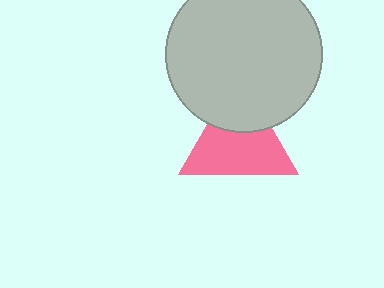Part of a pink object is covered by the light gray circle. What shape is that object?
It is a triangle.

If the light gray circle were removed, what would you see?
You would see the complete pink triangle.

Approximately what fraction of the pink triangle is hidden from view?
Roughly 33% of the pink triangle is hidden behind the light gray circle.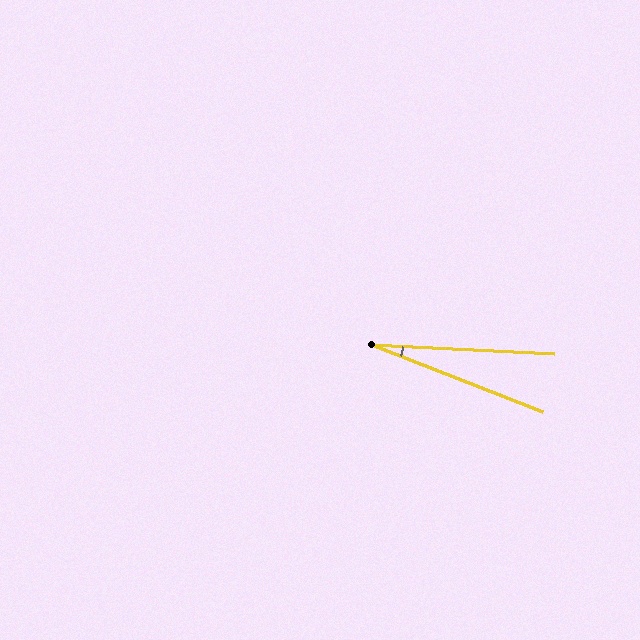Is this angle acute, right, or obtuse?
It is acute.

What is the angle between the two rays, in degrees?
Approximately 19 degrees.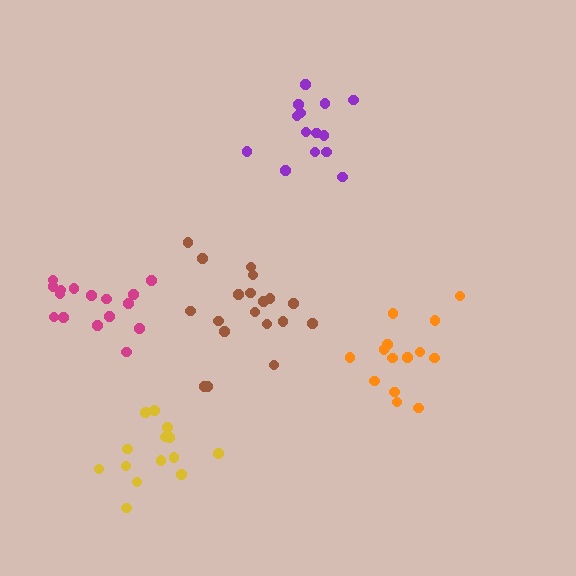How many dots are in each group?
Group 1: 14 dots, Group 2: 14 dots, Group 3: 16 dots, Group 4: 14 dots, Group 5: 19 dots (77 total).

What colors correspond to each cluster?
The clusters are colored: orange, purple, magenta, yellow, brown.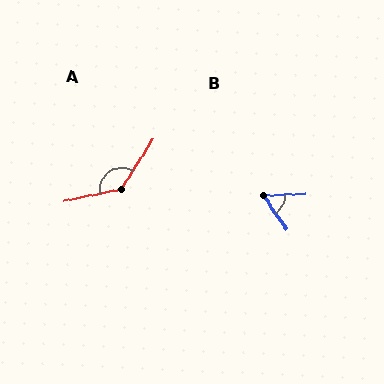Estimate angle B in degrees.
Approximately 57 degrees.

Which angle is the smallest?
B, at approximately 57 degrees.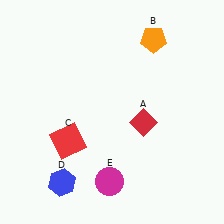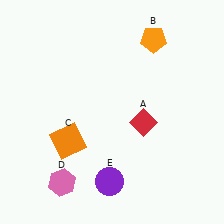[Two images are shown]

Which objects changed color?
C changed from red to orange. D changed from blue to pink. E changed from magenta to purple.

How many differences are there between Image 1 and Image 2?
There are 3 differences between the two images.